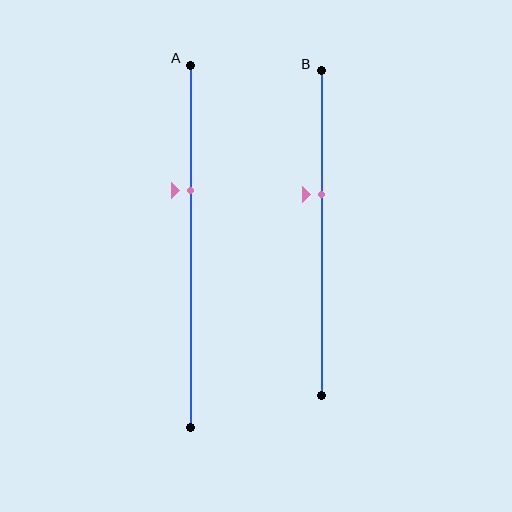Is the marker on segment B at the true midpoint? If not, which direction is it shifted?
No, the marker on segment B is shifted upward by about 12% of the segment length.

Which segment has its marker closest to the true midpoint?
Segment B has its marker closest to the true midpoint.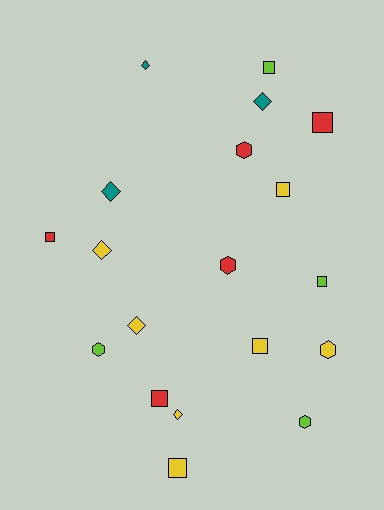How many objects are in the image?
There are 19 objects.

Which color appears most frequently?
Yellow, with 7 objects.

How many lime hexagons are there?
There are 2 lime hexagons.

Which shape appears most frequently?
Square, with 8 objects.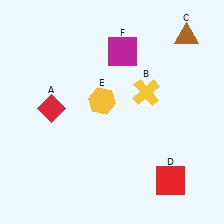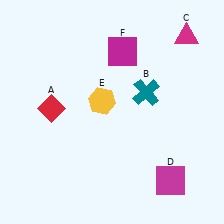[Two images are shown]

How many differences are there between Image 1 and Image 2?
There are 3 differences between the two images.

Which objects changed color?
B changed from yellow to teal. C changed from brown to magenta. D changed from red to magenta.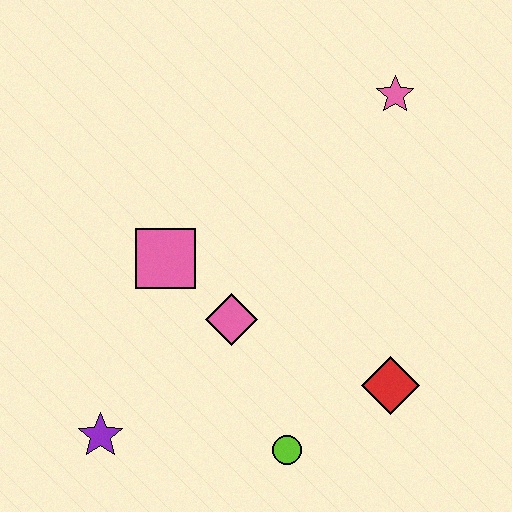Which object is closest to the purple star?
The pink diamond is closest to the purple star.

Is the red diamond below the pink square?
Yes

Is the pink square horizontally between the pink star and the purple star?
Yes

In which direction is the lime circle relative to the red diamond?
The lime circle is to the left of the red diamond.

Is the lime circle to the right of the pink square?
Yes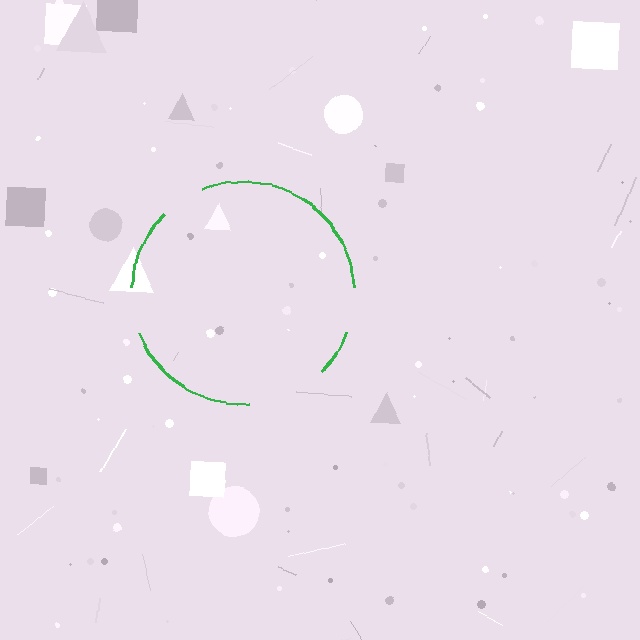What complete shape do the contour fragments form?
The contour fragments form a circle.